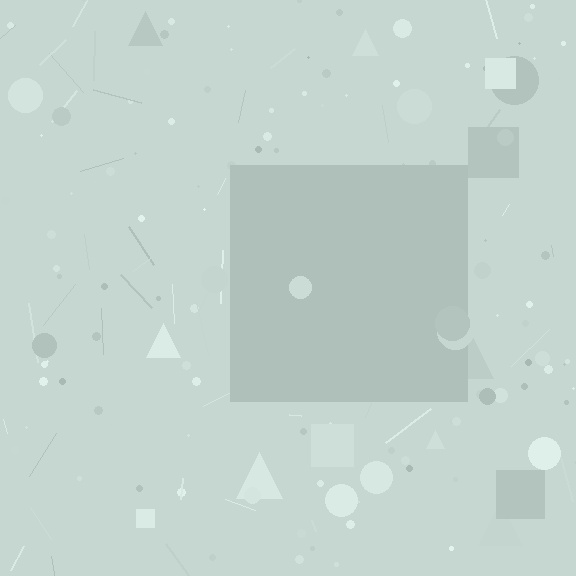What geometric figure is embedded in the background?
A square is embedded in the background.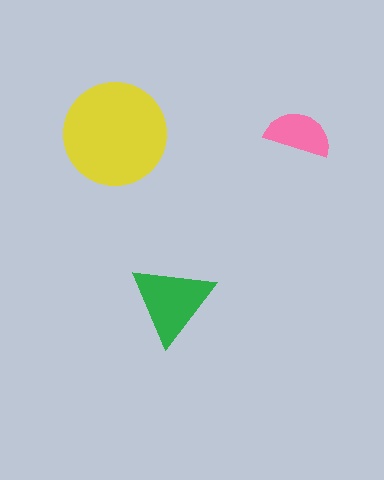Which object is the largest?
The yellow circle.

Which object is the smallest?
The pink semicircle.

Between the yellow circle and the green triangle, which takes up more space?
The yellow circle.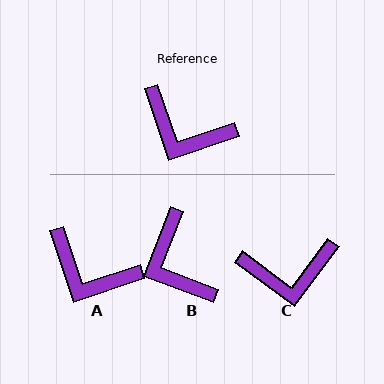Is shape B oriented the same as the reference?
No, it is off by about 40 degrees.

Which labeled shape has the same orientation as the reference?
A.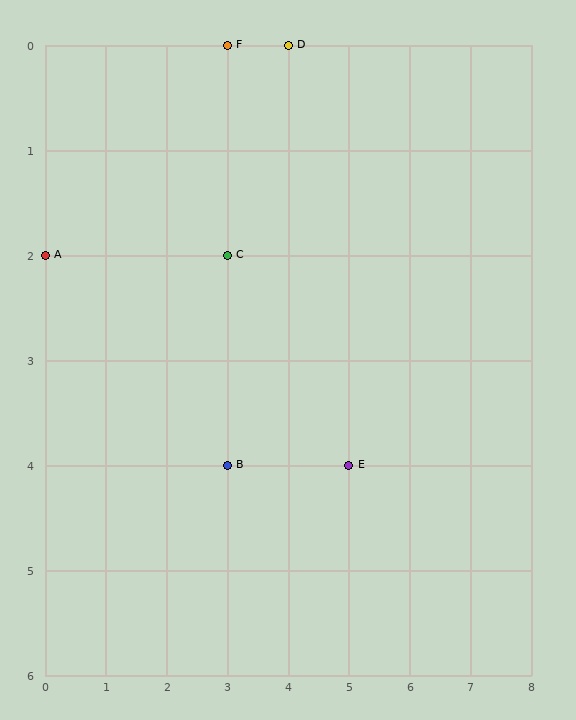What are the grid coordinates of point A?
Point A is at grid coordinates (0, 2).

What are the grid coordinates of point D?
Point D is at grid coordinates (4, 0).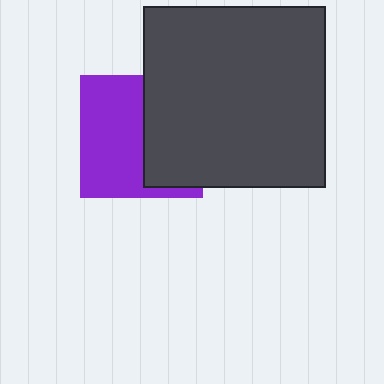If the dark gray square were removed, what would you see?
You would see the complete purple square.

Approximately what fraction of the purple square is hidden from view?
Roughly 44% of the purple square is hidden behind the dark gray square.